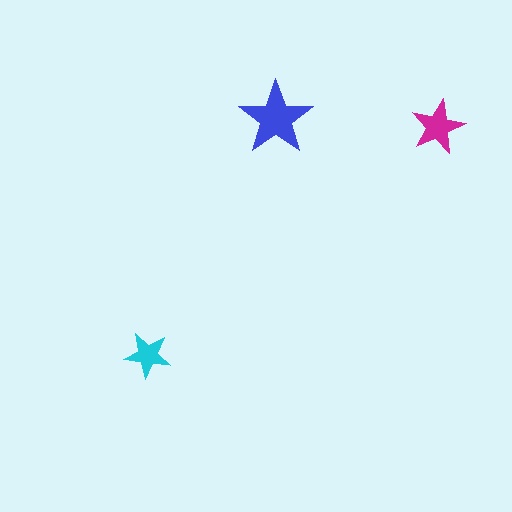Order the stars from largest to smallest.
the blue one, the magenta one, the cyan one.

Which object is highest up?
The blue star is topmost.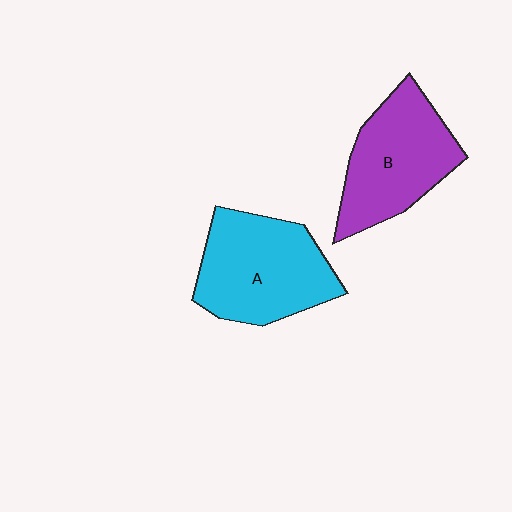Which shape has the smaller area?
Shape B (purple).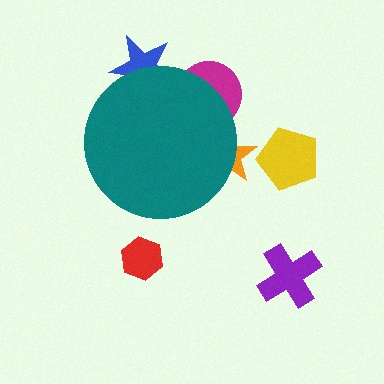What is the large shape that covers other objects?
A teal circle.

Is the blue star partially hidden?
Yes, the blue star is partially hidden behind the teal circle.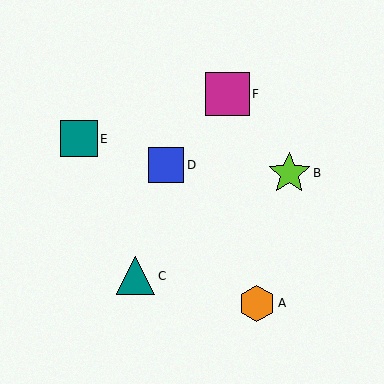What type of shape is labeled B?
Shape B is a lime star.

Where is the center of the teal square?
The center of the teal square is at (79, 139).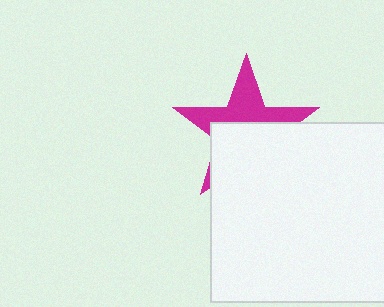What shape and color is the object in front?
The object in front is a white square.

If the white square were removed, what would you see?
You would see the complete magenta star.